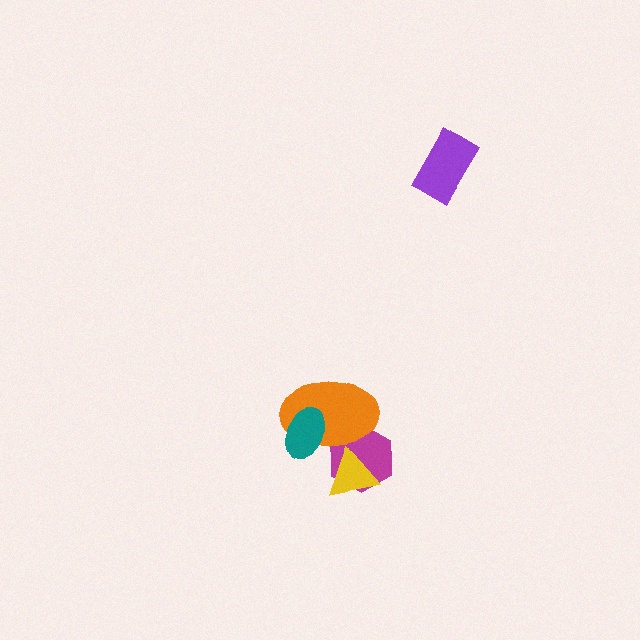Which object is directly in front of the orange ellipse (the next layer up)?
The yellow triangle is directly in front of the orange ellipse.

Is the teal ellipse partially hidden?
No, no other shape covers it.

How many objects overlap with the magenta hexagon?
2 objects overlap with the magenta hexagon.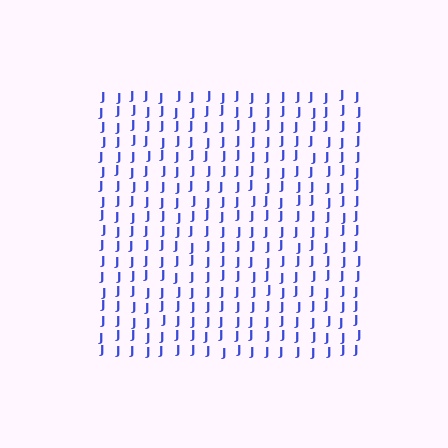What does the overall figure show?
The overall figure shows a square.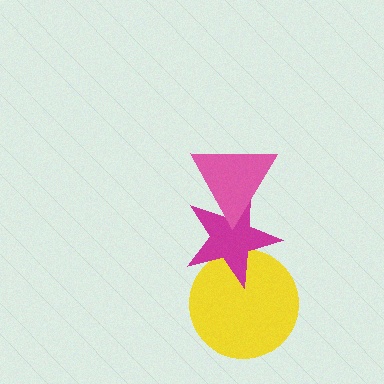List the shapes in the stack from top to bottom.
From top to bottom: the pink triangle, the magenta star, the yellow circle.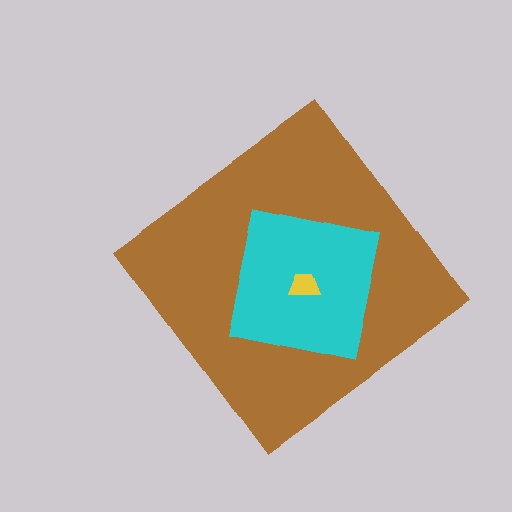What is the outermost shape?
The brown diamond.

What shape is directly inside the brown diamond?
The cyan square.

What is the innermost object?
The yellow trapezoid.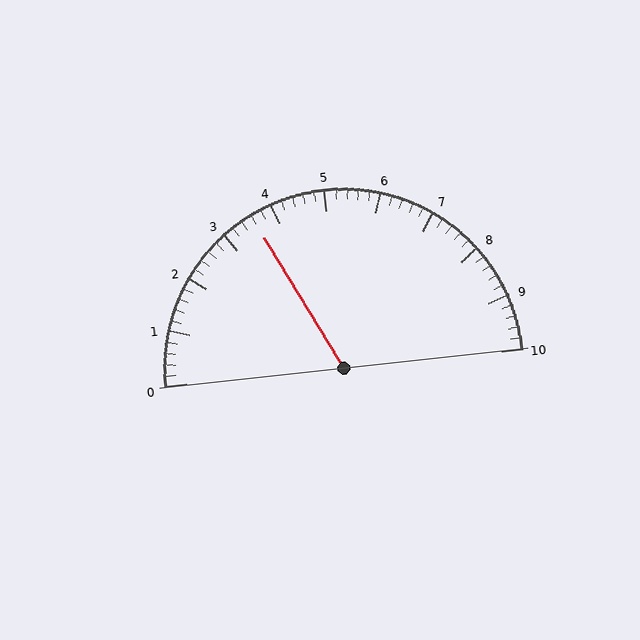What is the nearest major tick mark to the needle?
The nearest major tick mark is 4.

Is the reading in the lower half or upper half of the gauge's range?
The reading is in the lower half of the range (0 to 10).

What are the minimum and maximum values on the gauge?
The gauge ranges from 0 to 10.